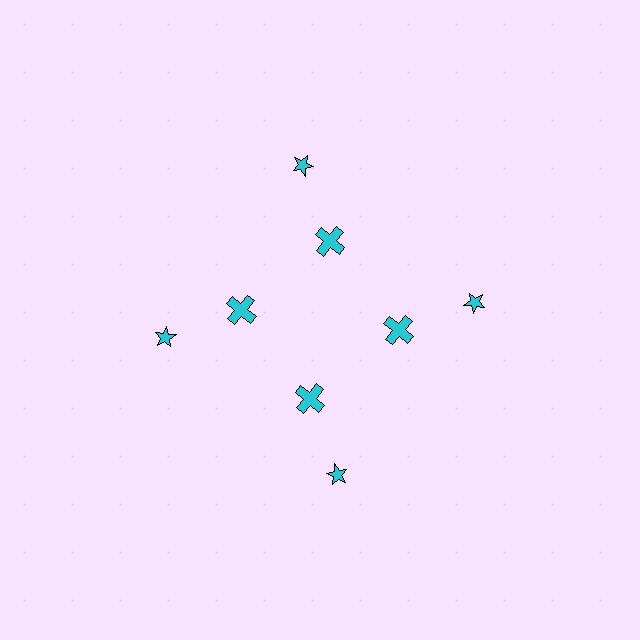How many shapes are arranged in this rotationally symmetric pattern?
There are 8 shapes, arranged in 4 groups of 2.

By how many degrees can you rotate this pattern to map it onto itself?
The pattern maps onto itself every 90 degrees of rotation.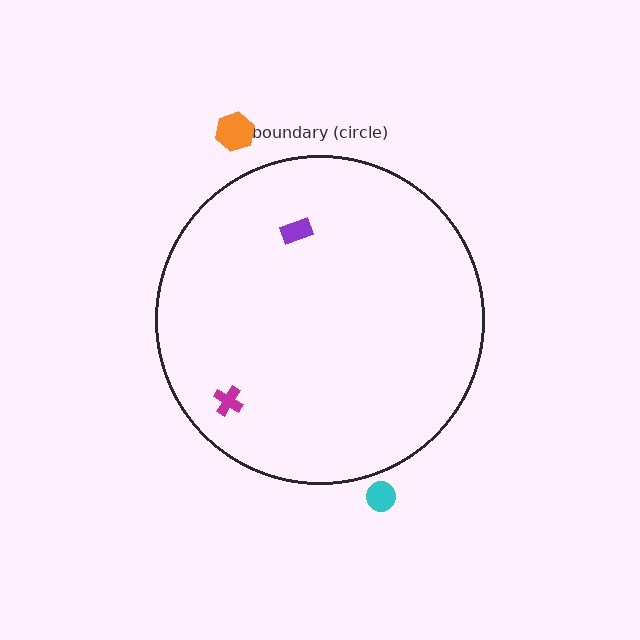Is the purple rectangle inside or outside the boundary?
Inside.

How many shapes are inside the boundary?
2 inside, 2 outside.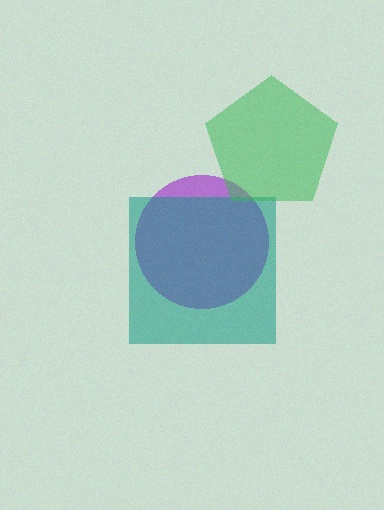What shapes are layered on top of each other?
The layered shapes are: a purple circle, a teal square, a green pentagon.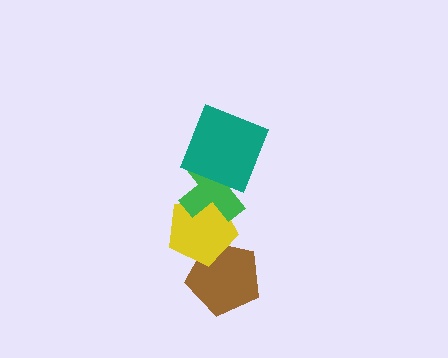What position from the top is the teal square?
The teal square is 1st from the top.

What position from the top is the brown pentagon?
The brown pentagon is 4th from the top.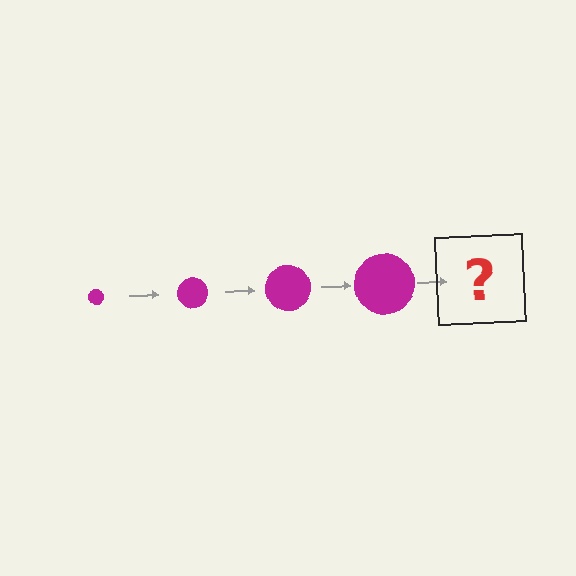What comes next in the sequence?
The next element should be a magenta circle, larger than the previous one.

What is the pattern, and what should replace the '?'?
The pattern is that the circle gets progressively larger each step. The '?' should be a magenta circle, larger than the previous one.